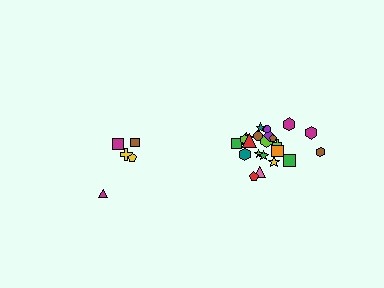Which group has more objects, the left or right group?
The right group.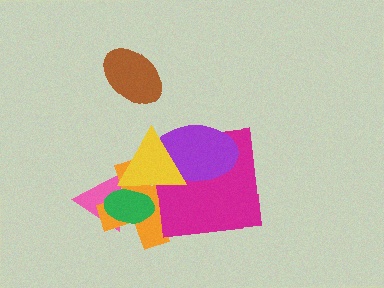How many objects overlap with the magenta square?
3 objects overlap with the magenta square.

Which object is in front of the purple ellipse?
The yellow triangle is in front of the purple ellipse.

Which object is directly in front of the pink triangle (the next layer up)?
The orange cross is directly in front of the pink triangle.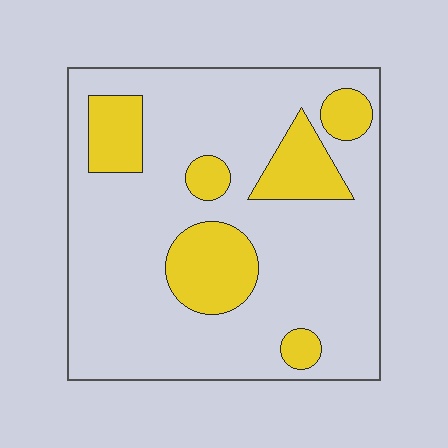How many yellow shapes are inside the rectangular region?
6.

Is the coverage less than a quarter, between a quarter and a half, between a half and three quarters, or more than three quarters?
Less than a quarter.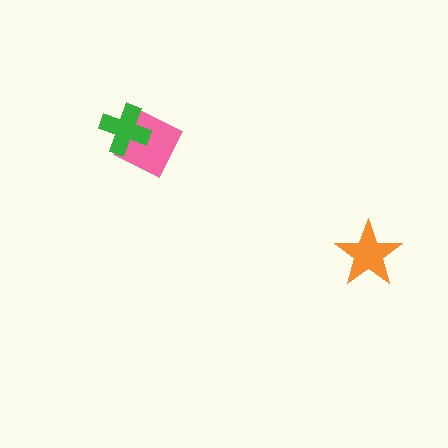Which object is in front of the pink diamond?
The green cross is in front of the pink diamond.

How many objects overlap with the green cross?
1 object overlaps with the green cross.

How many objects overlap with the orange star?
0 objects overlap with the orange star.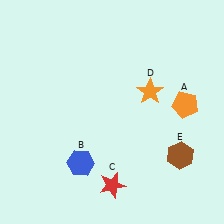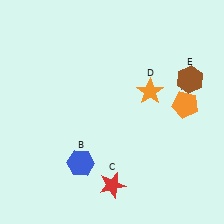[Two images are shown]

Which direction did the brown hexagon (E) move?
The brown hexagon (E) moved up.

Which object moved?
The brown hexagon (E) moved up.